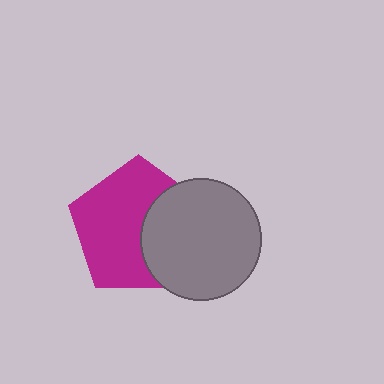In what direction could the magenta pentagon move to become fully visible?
The magenta pentagon could move left. That would shift it out from behind the gray circle entirely.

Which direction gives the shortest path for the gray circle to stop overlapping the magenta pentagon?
Moving right gives the shortest separation.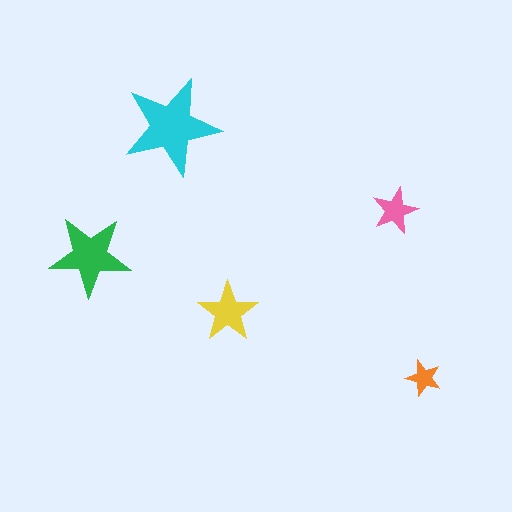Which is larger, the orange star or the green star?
The green one.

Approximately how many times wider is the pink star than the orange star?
About 1.5 times wider.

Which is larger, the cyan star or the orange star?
The cyan one.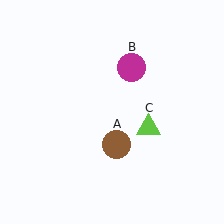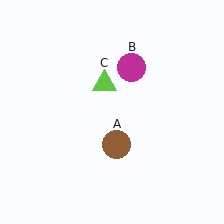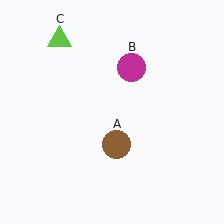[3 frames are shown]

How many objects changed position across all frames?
1 object changed position: lime triangle (object C).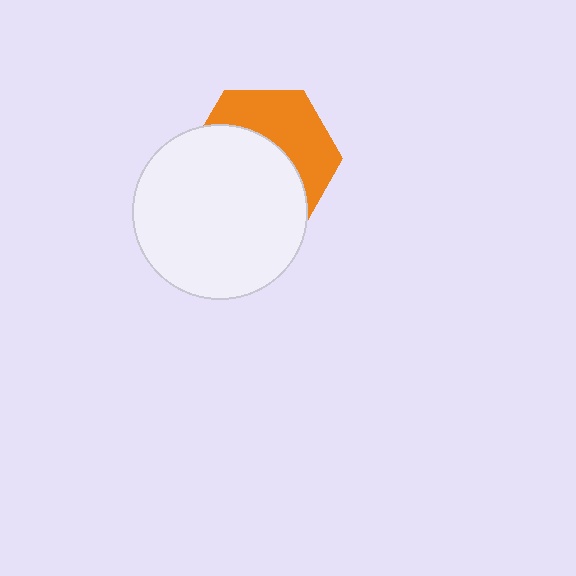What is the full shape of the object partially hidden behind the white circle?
The partially hidden object is an orange hexagon.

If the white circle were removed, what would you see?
You would see the complete orange hexagon.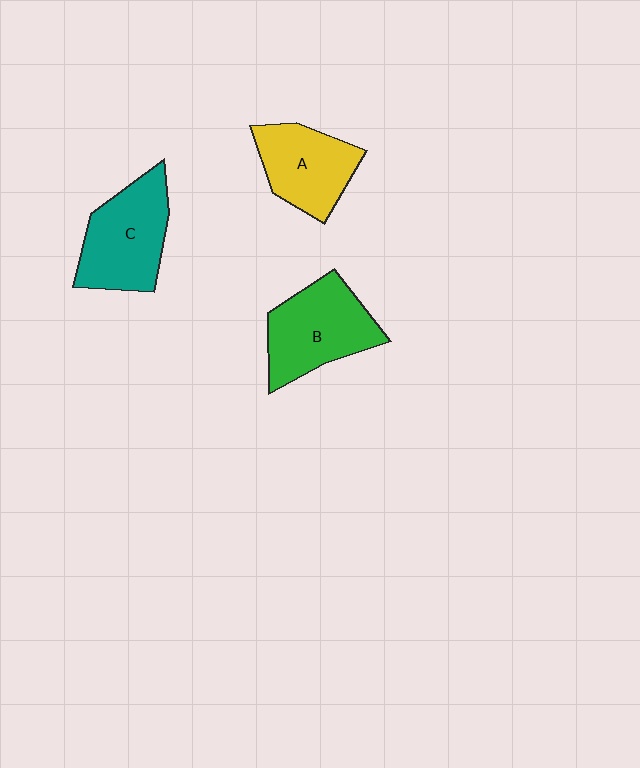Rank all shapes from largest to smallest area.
From largest to smallest: B (green), C (teal), A (yellow).